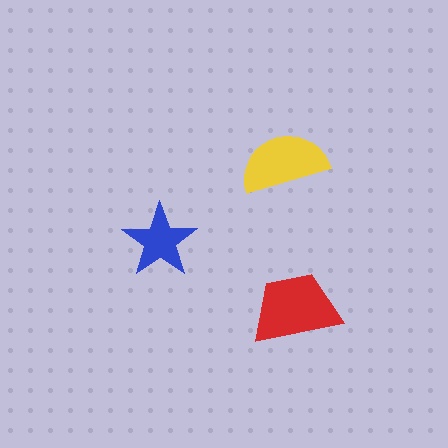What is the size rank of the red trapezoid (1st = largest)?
1st.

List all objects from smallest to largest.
The blue star, the yellow semicircle, the red trapezoid.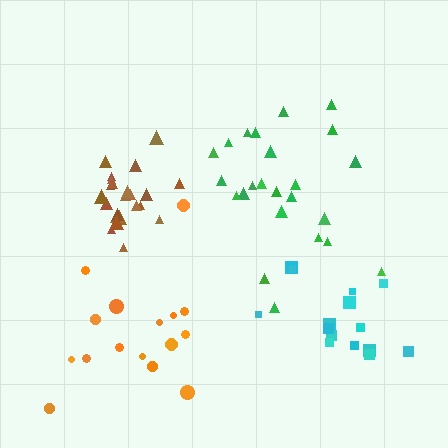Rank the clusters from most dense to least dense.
brown, cyan, green, orange.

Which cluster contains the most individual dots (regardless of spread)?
Brown (24).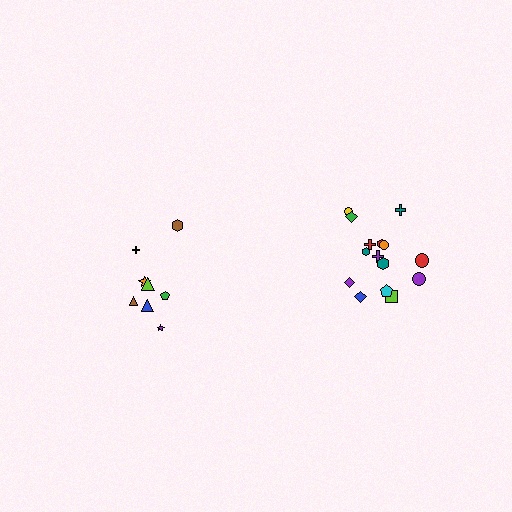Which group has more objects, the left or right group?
The right group.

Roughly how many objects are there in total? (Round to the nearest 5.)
Roughly 25 objects in total.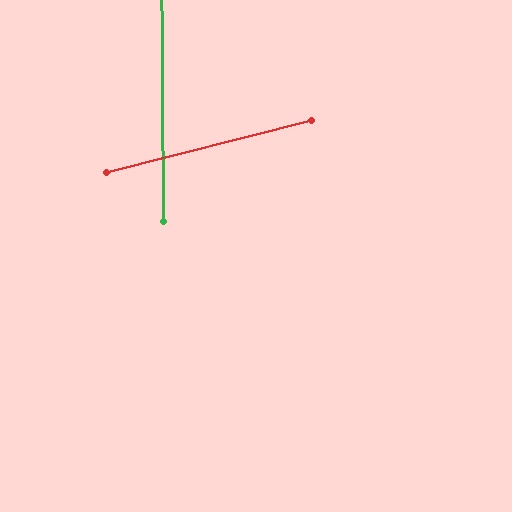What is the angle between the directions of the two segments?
Approximately 76 degrees.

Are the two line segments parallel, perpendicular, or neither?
Neither parallel nor perpendicular — they differ by about 76°.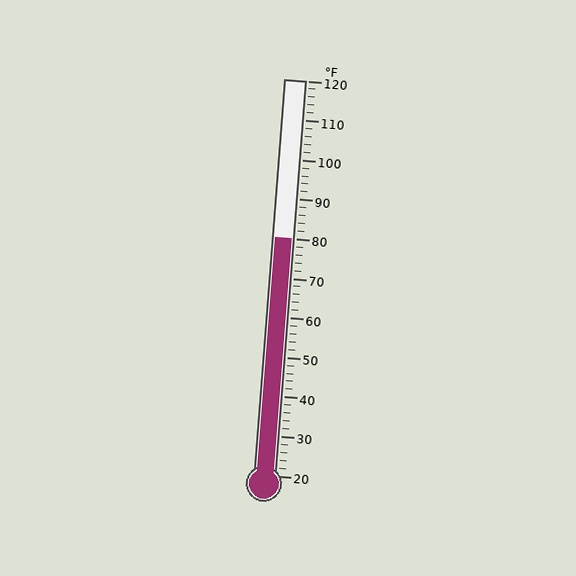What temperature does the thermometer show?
The thermometer shows approximately 80°F.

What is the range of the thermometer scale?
The thermometer scale ranges from 20°F to 120°F.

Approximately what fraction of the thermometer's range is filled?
The thermometer is filled to approximately 60% of its range.